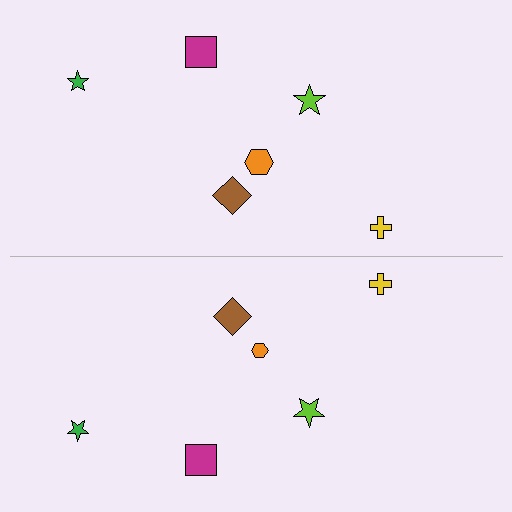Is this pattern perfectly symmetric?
No, the pattern is not perfectly symmetric. The orange hexagon on the bottom side has a different size than its mirror counterpart.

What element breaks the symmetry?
The orange hexagon on the bottom side has a different size than its mirror counterpart.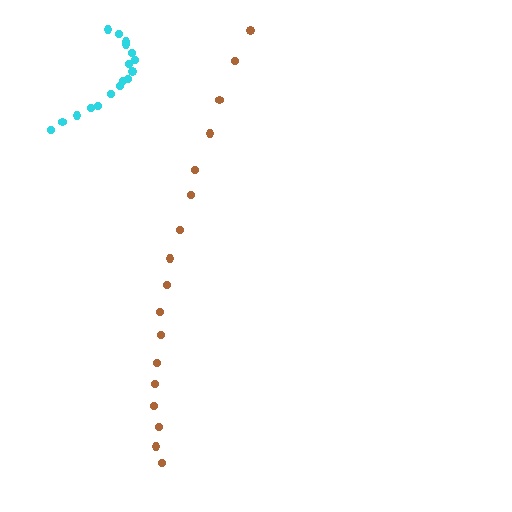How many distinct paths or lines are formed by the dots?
There are 2 distinct paths.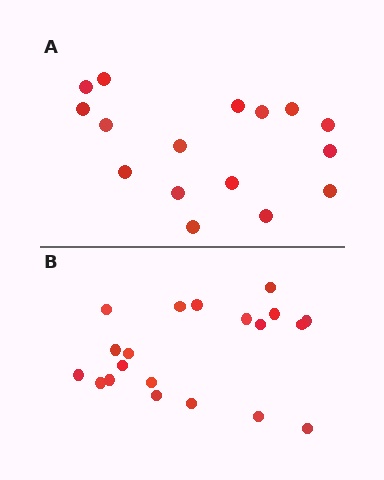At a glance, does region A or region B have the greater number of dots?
Region B (the bottom region) has more dots.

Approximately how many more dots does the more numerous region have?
Region B has about 4 more dots than region A.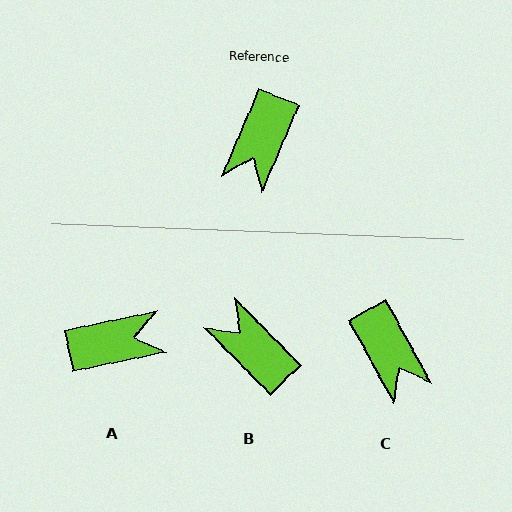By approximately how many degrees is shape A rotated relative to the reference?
Approximately 125 degrees counter-clockwise.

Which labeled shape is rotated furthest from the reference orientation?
A, about 125 degrees away.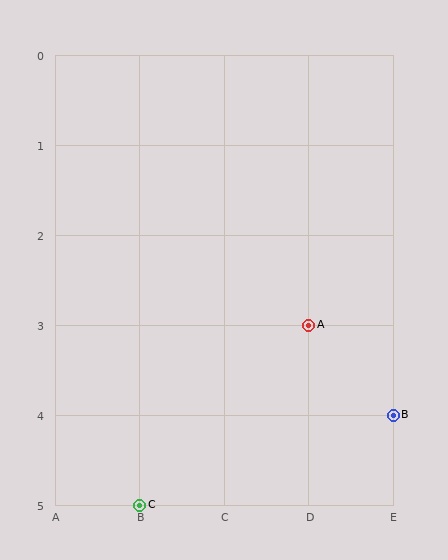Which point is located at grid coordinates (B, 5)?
Point C is at (B, 5).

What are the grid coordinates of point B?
Point B is at grid coordinates (E, 4).